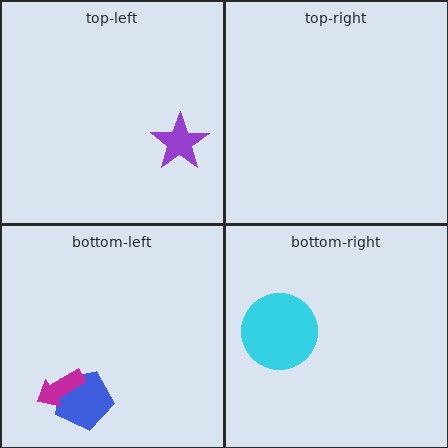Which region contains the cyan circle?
The bottom-right region.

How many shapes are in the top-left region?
1.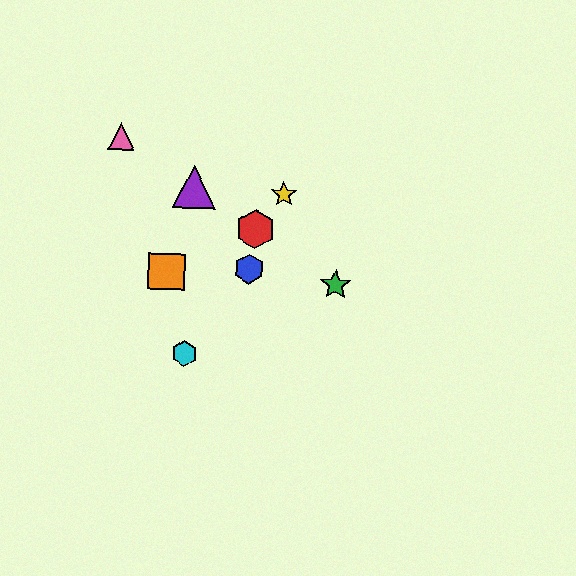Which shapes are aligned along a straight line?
The red hexagon, the green star, the purple triangle, the pink triangle are aligned along a straight line.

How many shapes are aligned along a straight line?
4 shapes (the red hexagon, the green star, the purple triangle, the pink triangle) are aligned along a straight line.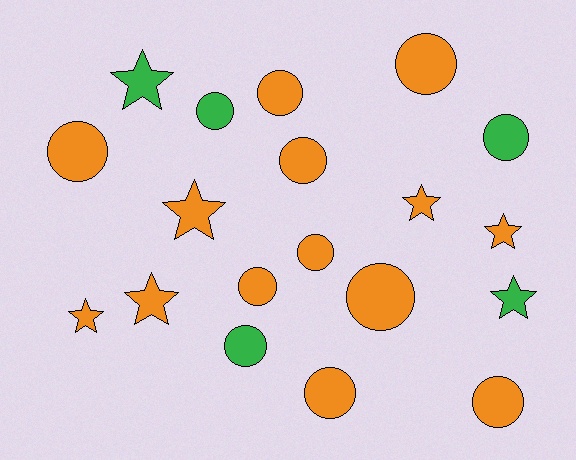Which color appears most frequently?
Orange, with 14 objects.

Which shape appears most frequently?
Circle, with 12 objects.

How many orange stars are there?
There are 5 orange stars.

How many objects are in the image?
There are 19 objects.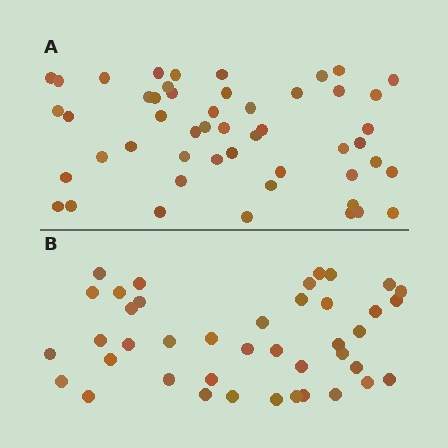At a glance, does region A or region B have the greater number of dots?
Region A (the top region) has more dots.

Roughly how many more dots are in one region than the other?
Region A has roughly 8 or so more dots than region B.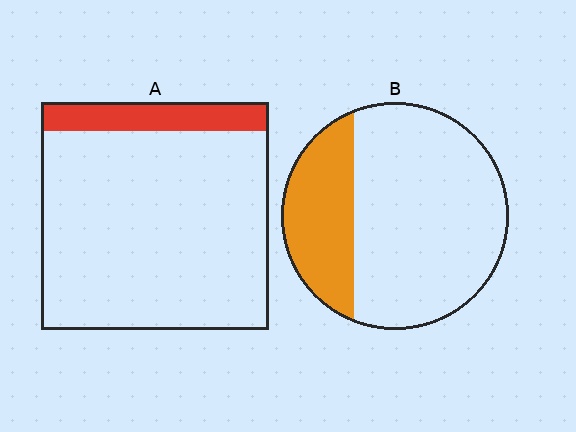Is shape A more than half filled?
No.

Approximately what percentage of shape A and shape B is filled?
A is approximately 15% and B is approximately 30%.